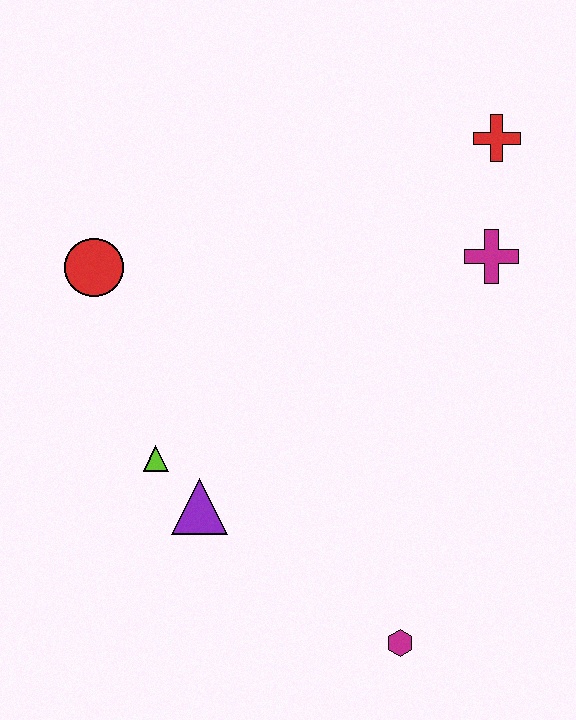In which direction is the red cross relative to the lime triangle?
The red cross is to the right of the lime triangle.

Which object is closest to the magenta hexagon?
The purple triangle is closest to the magenta hexagon.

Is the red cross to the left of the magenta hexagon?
No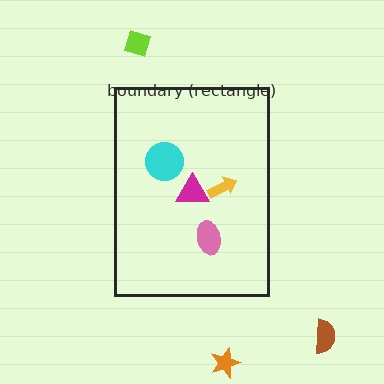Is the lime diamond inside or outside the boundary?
Outside.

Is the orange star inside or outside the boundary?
Outside.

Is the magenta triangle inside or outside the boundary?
Inside.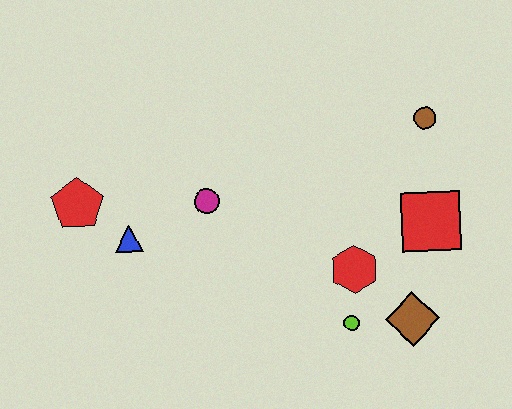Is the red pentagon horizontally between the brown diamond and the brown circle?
No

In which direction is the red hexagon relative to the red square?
The red hexagon is to the left of the red square.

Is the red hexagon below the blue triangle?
Yes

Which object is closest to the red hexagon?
The lime circle is closest to the red hexagon.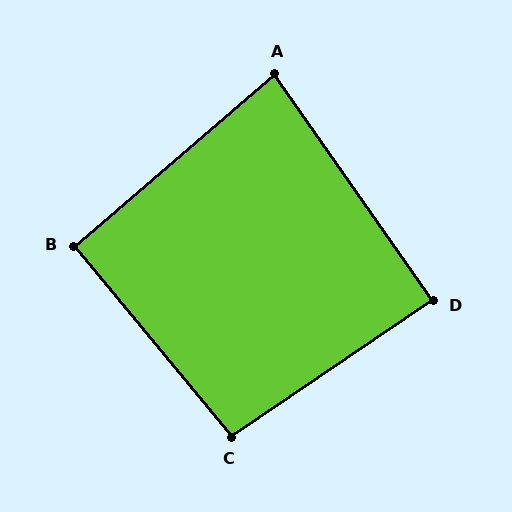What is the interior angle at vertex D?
Approximately 89 degrees (approximately right).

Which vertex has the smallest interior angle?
A, at approximately 84 degrees.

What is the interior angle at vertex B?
Approximately 91 degrees (approximately right).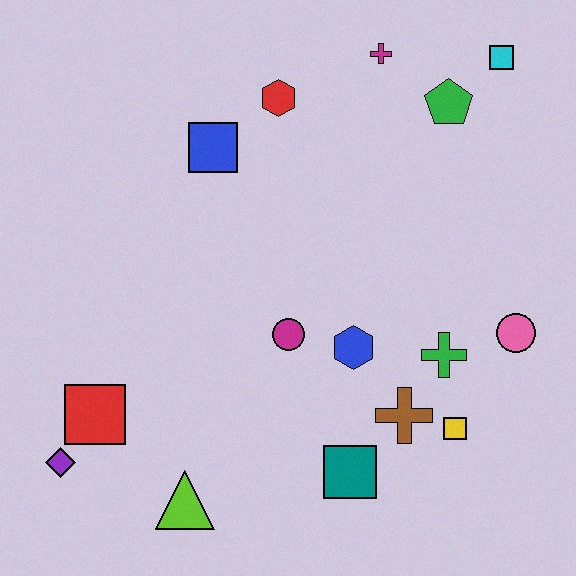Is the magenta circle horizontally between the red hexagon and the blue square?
No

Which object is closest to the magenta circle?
The blue hexagon is closest to the magenta circle.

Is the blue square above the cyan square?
No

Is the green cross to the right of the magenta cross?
Yes